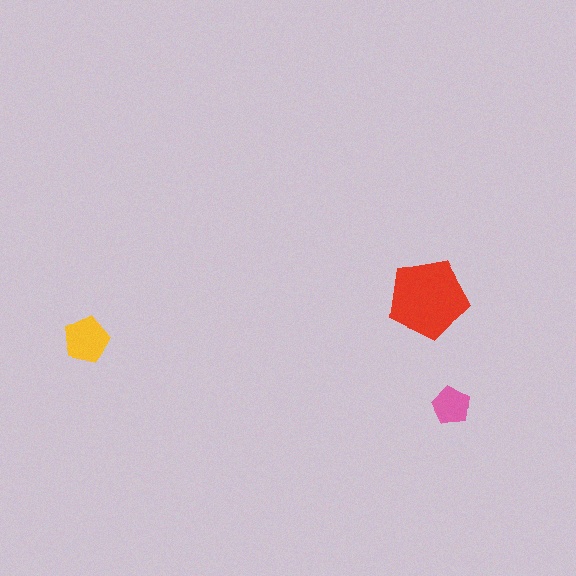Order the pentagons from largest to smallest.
the red one, the yellow one, the pink one.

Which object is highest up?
The red pentagon is topmost.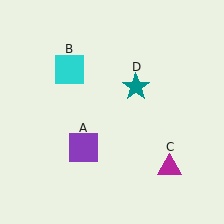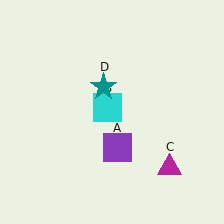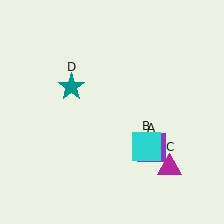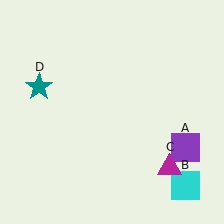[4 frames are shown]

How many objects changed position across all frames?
3 objects changed position: purple square (object A), cyan square (object B), teal star (object D).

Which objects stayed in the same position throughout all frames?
Magenta triangle (object C) remained stationary.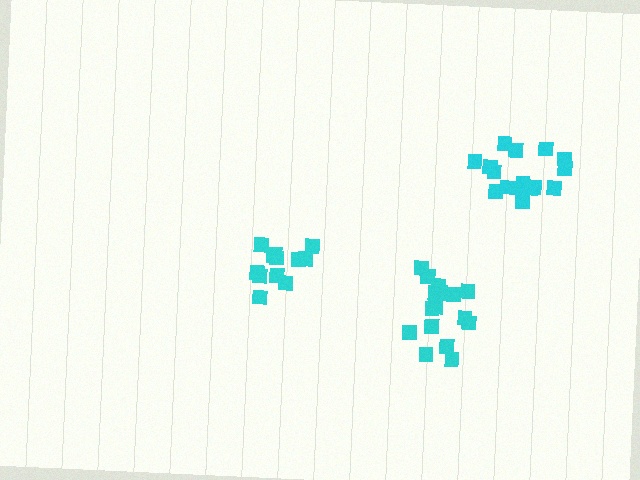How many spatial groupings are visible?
There are 3 spatial groupings.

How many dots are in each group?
Group 1: 12 dots, Group 2: 17 dots, Group 3: 17 dots (46 total).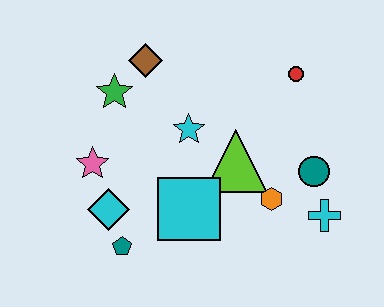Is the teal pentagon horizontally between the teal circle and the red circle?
No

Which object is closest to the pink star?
The cyan diamond is closest to the pink star.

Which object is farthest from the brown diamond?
The cyan cross is farthest from the brown diamond.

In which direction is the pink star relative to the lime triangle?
The pink star is to the left of the lime triangle.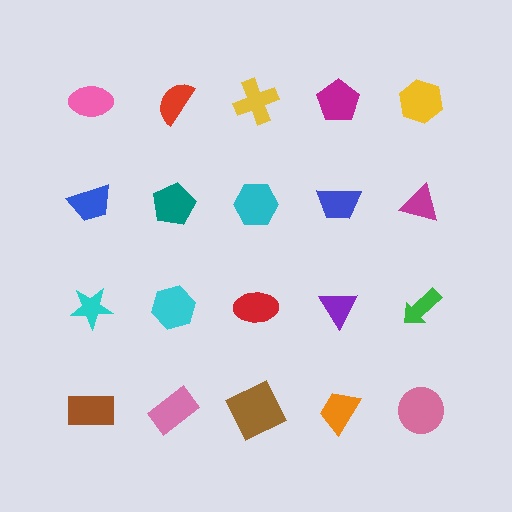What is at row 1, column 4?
A magenta pentagon.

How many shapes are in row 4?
5 shapes.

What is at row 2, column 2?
A teal pentagon.